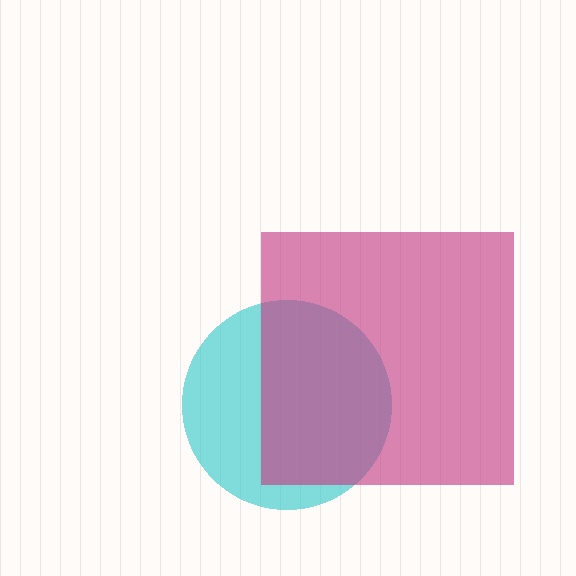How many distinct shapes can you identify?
There are 2 distinct shapes: a cyan circle, a magenta square.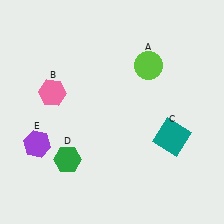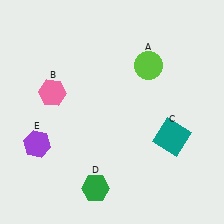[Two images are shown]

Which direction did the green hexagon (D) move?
The green hexagon (D) moved down.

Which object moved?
The green hexagon (D) moved down.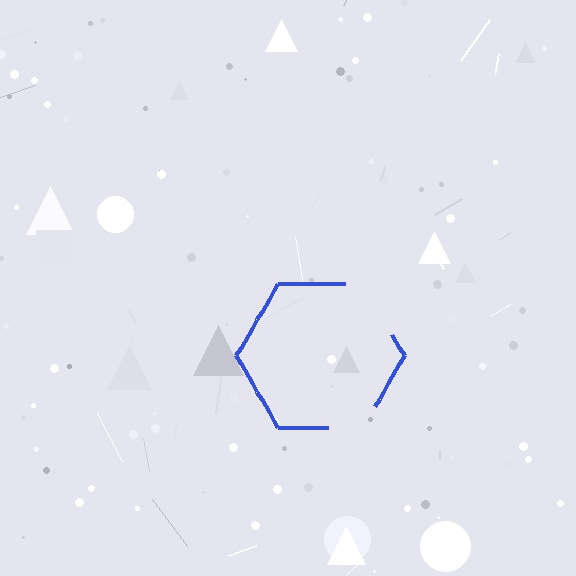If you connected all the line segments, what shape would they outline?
They would outline a hexagon.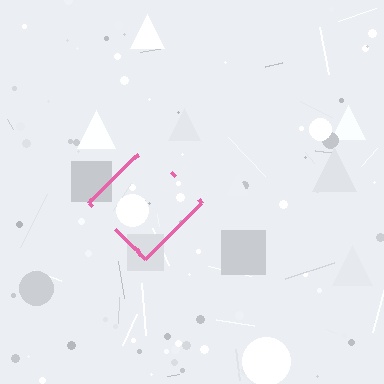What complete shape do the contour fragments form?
The contour fragments form a diamond.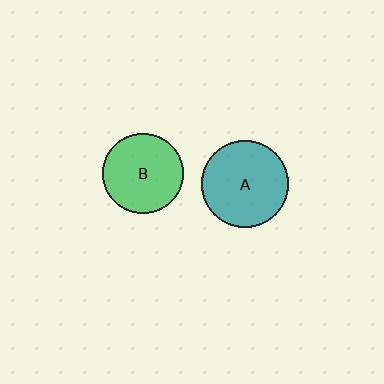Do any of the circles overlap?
No, none of the circles overlap.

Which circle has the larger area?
Circle A (teal).